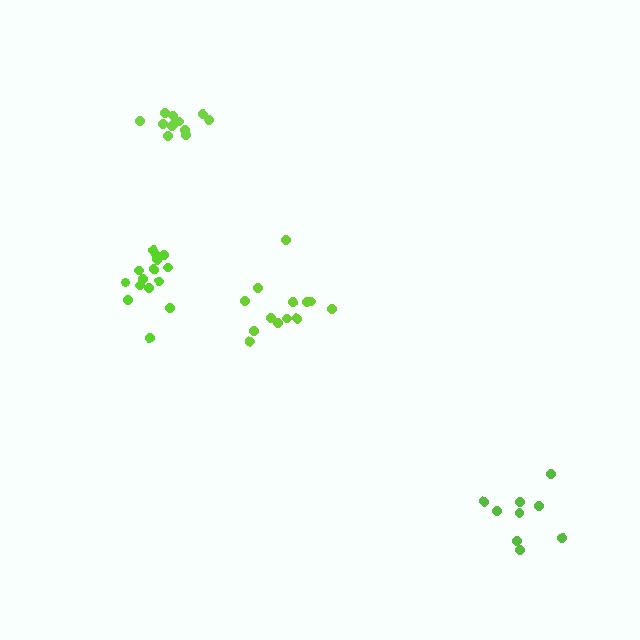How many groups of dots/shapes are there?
There are 4 groups.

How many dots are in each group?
Group 1: 13 dots, Group 2: 12 dots, Group 3: 15 dots, Group 4: 9 dots (49 total).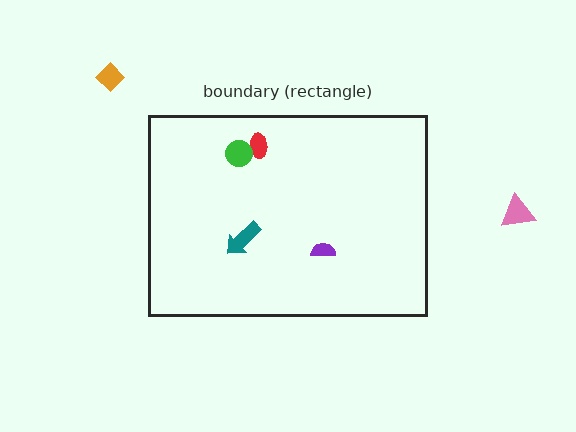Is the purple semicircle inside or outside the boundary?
Inside.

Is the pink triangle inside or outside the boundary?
Outside.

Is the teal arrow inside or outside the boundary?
Inside.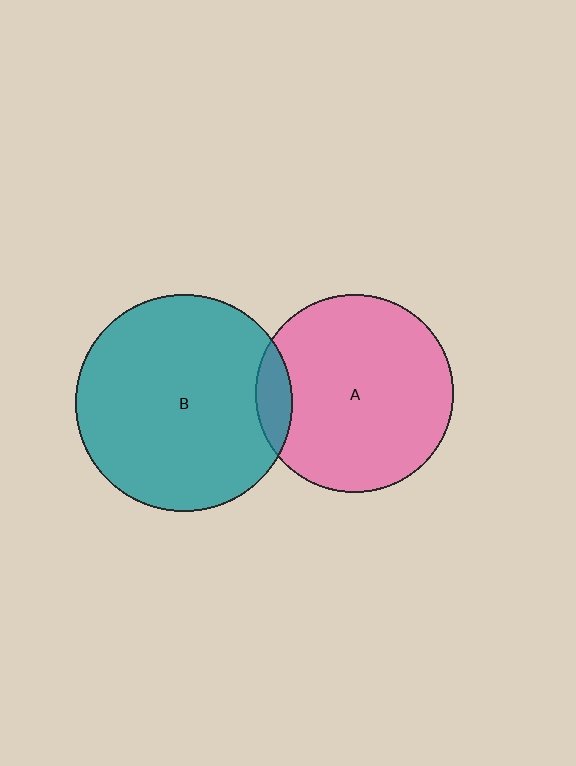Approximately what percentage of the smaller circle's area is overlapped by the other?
Approximately 10%.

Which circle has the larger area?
Circle B (teal).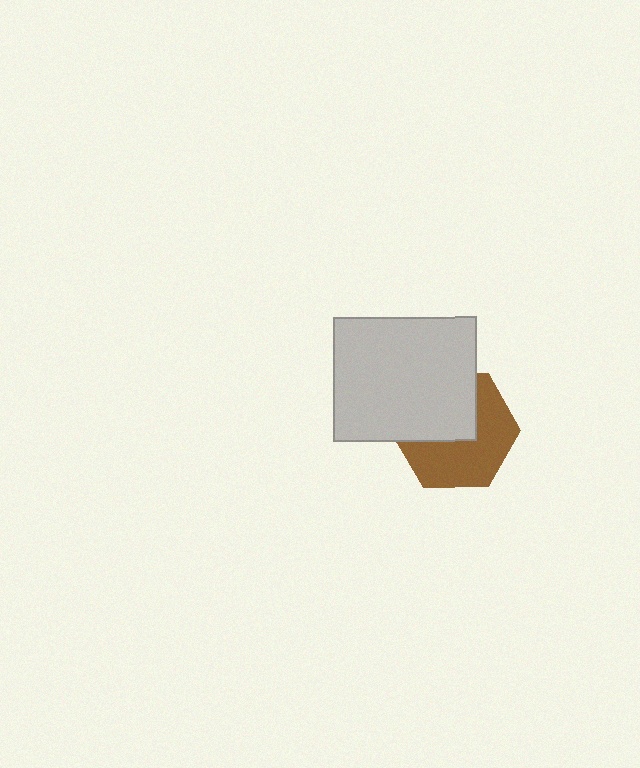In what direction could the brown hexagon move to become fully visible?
The brown hexagon could move down. That would shift it out from behind the light gray rectangle entirely.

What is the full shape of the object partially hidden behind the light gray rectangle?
The partially hidden object is a brown hexagon.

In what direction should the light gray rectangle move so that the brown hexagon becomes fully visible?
The light gray rectangle should move up. That is the shortest direction to clear the overlap and leave the brown hexagon fully visible.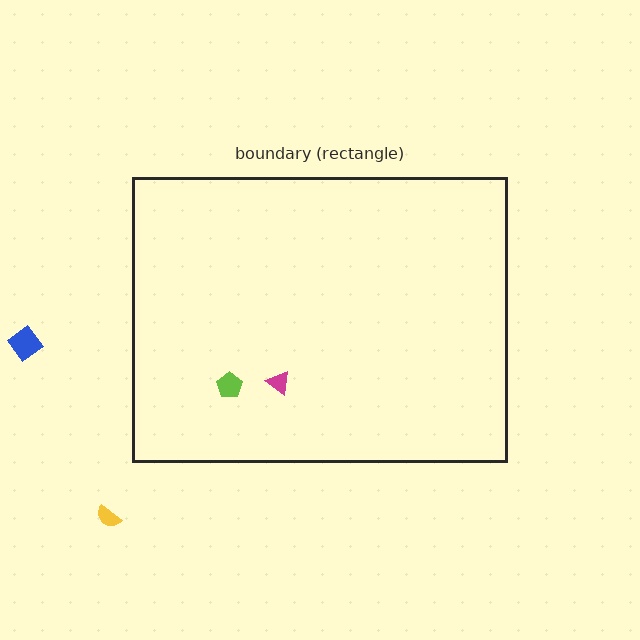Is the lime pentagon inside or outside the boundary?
Inside.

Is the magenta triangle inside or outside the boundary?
Inside.